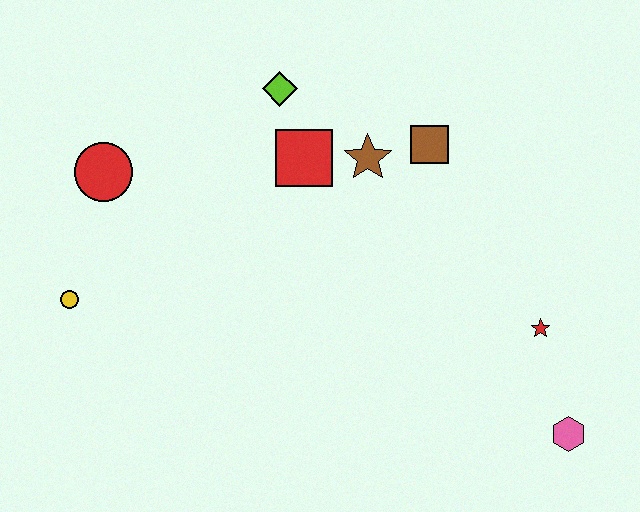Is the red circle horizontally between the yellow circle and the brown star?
Yes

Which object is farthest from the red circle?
The pink hexagon is farthest from the red circle.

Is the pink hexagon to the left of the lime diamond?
No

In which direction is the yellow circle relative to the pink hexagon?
The yellow circle is to the left of the pink hexagon.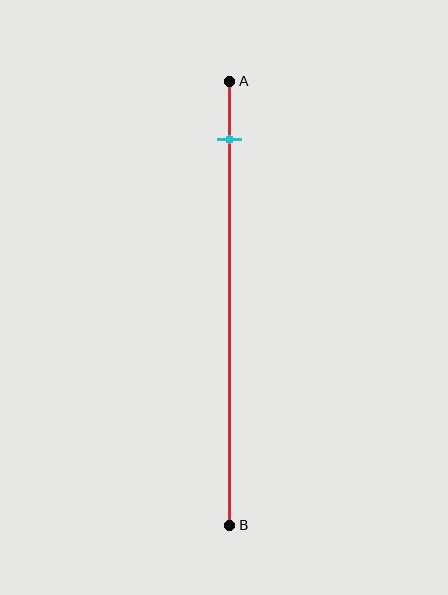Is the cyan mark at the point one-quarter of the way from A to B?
No, the mark is at about 15% from A, not at the 25% one-quarter point.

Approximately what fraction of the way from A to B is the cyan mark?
The cyan mark is approximately 15% of the way from A to B.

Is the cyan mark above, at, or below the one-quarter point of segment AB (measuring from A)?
The cyan mark is above the one-quarter point of segment AB.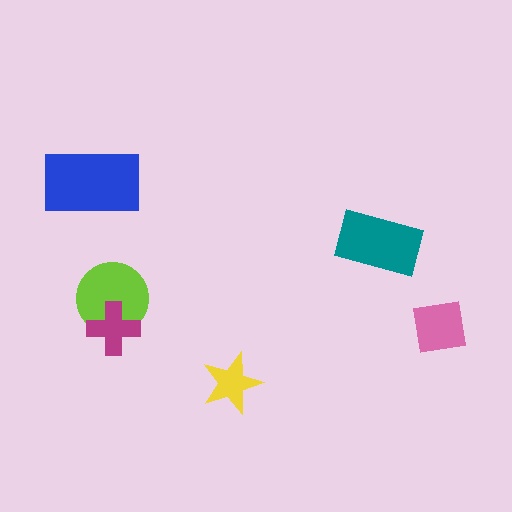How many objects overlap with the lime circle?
1 object overlaps with the lime circle.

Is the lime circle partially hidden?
Yes, it is partially covered by another shape.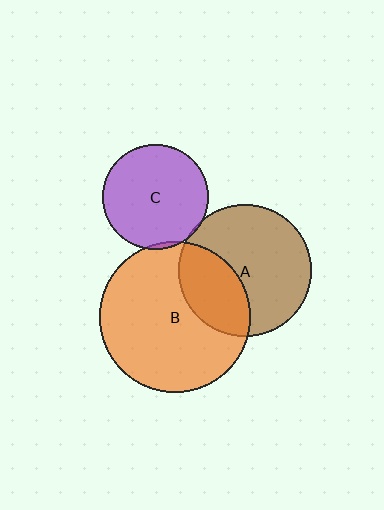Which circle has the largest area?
Circle B (orange).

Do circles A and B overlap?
Yes.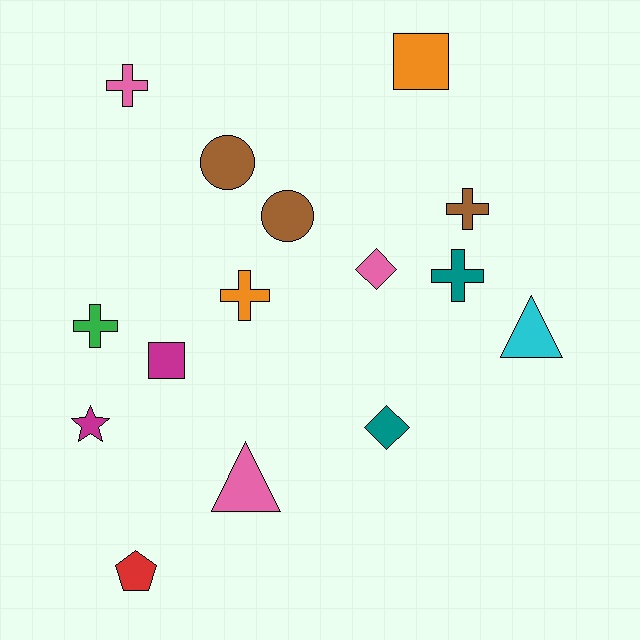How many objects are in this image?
There are 15 objects.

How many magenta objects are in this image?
There are 2 magenta objects.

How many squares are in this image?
There are 2 squares.